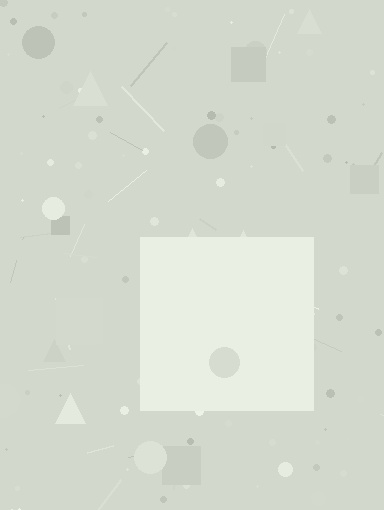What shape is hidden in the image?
A square is hidden in the image.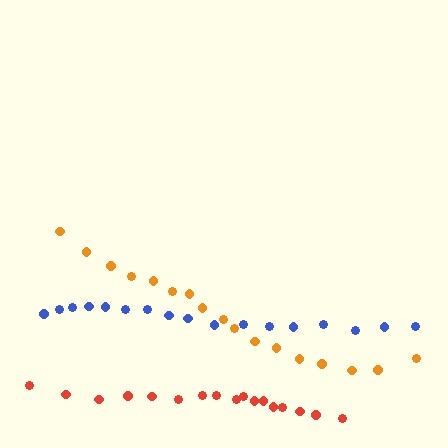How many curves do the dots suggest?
There are 3 distinct paths.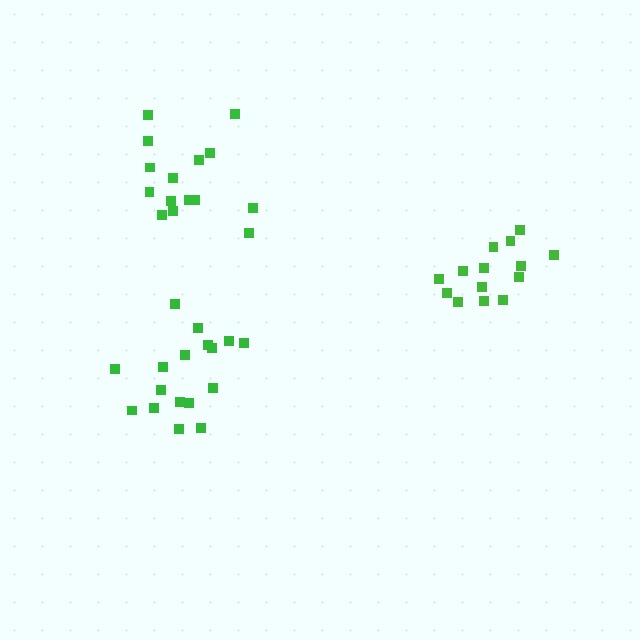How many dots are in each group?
Group 1: 17 dots, Group 2: 14 dots, Group 3: 15 dots (46 total).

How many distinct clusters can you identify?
There are 3 distinct clusters.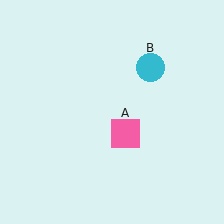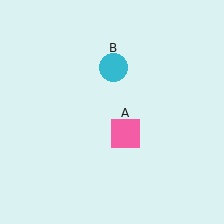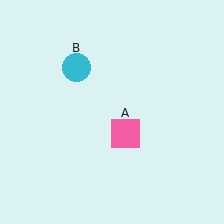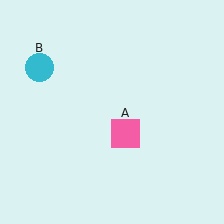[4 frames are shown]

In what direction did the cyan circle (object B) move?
The cyan circle (object B) moved left.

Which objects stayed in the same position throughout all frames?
Pink square (object A) remained stationary.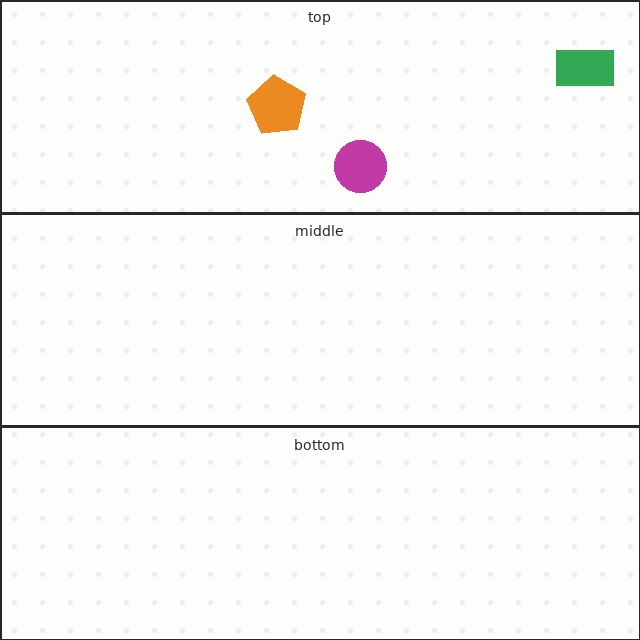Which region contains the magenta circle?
The top region.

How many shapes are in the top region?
3.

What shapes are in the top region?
The magenta circle, the green rectangle, the orange pentagon.